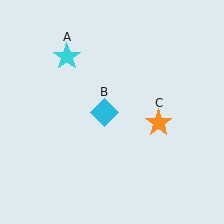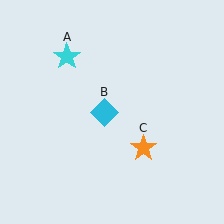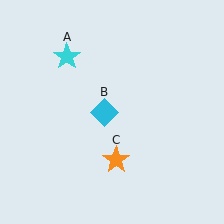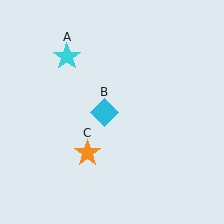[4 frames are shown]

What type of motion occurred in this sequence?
The orange star (object C) rotated clockwise around the center of the scene.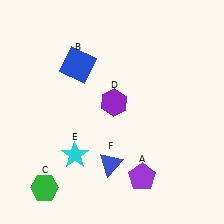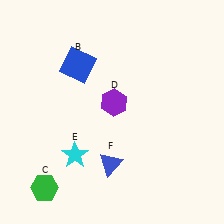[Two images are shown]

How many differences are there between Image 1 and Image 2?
There is 1 difference between the two images.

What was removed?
The purple pentagon (A) was removed in Image 2.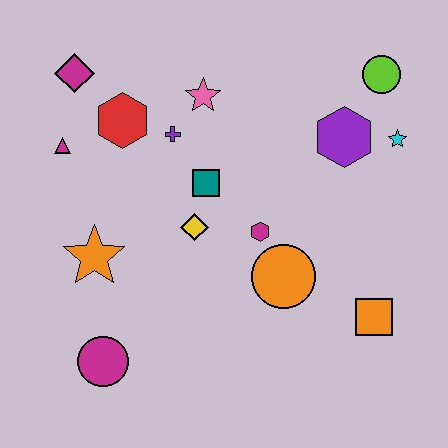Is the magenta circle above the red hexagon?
No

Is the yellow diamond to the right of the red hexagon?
Yes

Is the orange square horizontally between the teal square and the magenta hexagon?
No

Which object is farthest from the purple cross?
The orange square is farthest from the purple cross.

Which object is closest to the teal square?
The yellow diamond is closest to the teal square.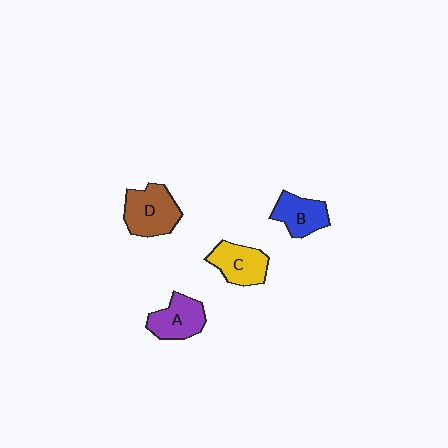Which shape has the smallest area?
Shape B (blue).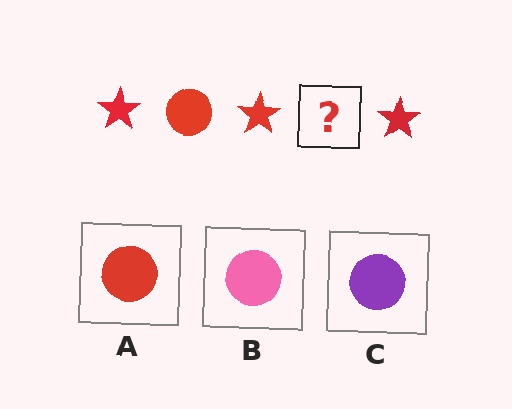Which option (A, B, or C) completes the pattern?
A.